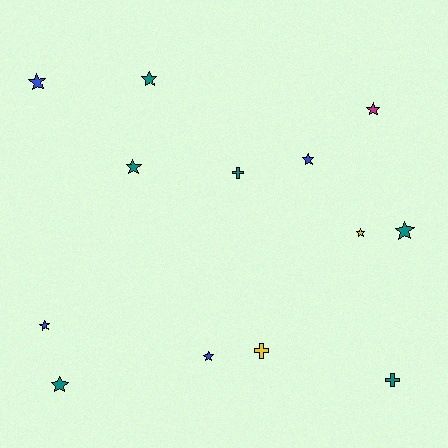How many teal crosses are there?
There are 2 teal crosses.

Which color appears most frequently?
Teal, with 6 objects.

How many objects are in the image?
There are 13 objects.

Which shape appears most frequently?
Star, with 10 objects.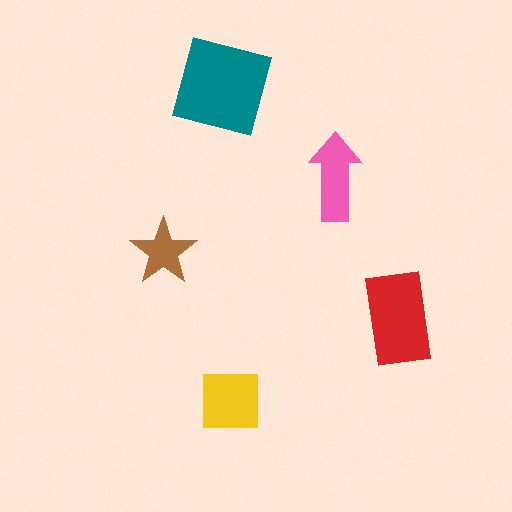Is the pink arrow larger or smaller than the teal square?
Smaller.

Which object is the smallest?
The brown star.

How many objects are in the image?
There are 5 objects in the image.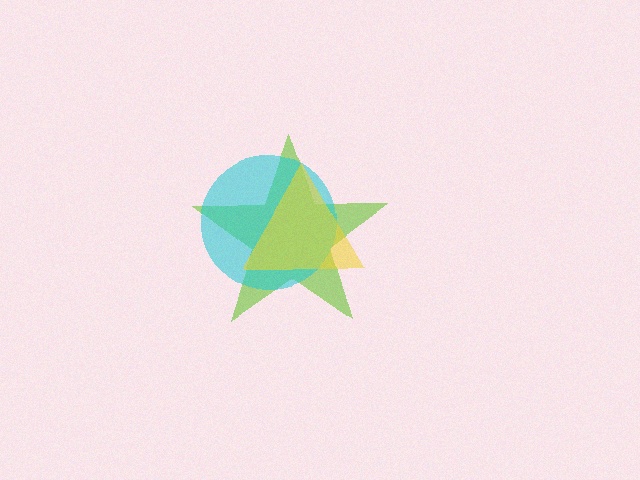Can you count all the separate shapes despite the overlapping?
Yes, there are 3 separate shapes.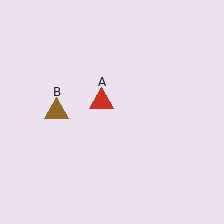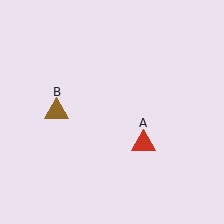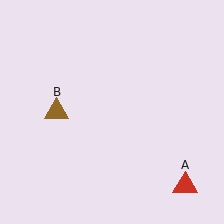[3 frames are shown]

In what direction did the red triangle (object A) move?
The red triangle (object A) moved down and to the right.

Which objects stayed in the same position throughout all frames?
Brown triangle (object B) remained stationary.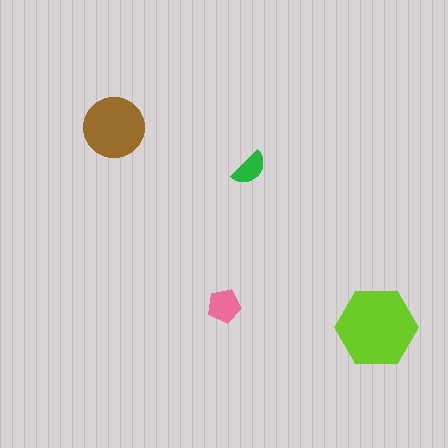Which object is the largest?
The lime hexagon.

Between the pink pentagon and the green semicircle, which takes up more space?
The pink pentagon.